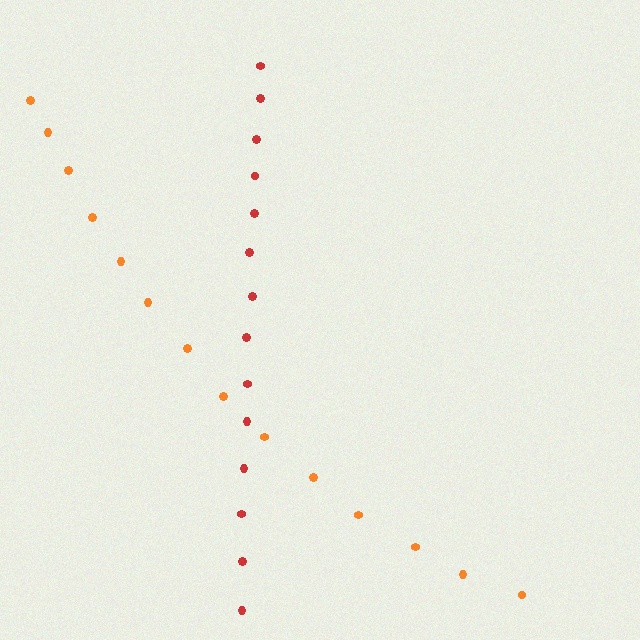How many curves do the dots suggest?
There are 2 distinct paths.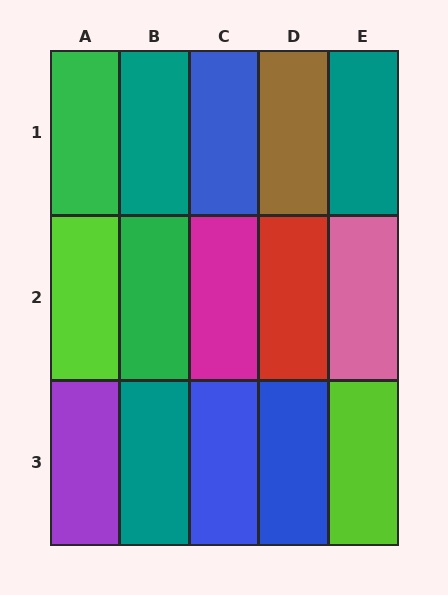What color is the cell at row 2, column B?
Green.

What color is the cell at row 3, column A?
Purple.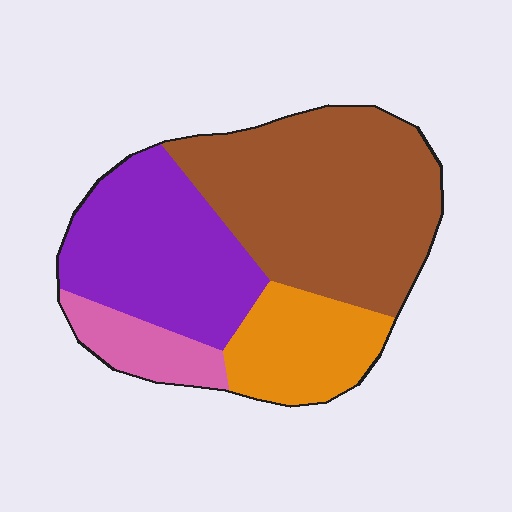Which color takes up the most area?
Brown, at roughly 45%.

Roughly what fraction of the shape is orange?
Orange takes up less than a quarter of the shape.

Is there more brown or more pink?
Brown.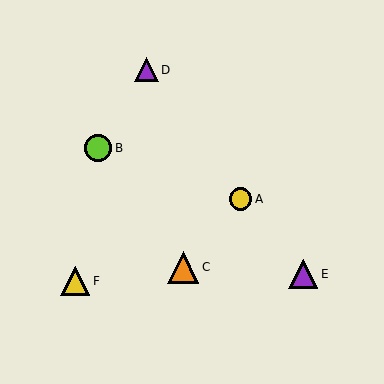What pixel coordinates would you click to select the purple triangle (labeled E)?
Click at (303, 274) to select the purple triangle E.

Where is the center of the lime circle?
The center of the lime circle is at (98, 147).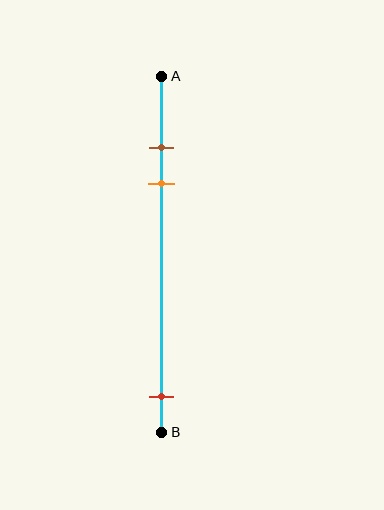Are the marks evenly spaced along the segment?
No, the marks are not evenly spaced.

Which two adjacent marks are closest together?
The brown and orange marks are the closest adjacent pair.